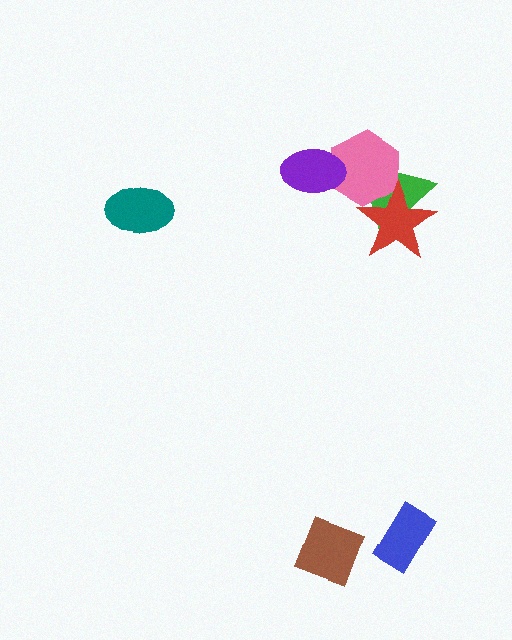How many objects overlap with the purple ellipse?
1 object overlaps with the purple ellipse.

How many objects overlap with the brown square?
0 objects overlap with the brown square.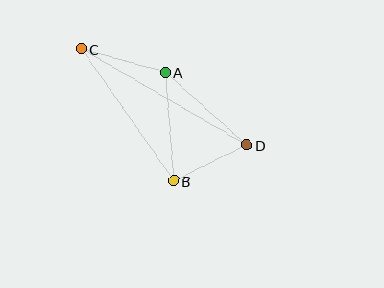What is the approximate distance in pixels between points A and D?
The distance between A and D is approximately 109 pixels.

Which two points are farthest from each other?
Points C and D are farthest from each other.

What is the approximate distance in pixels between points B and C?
The distance between B and C is approximately 161 pixels.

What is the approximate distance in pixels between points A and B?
The distance between A and B is approximately 109 pixels.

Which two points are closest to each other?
Points B and D are closest to each other.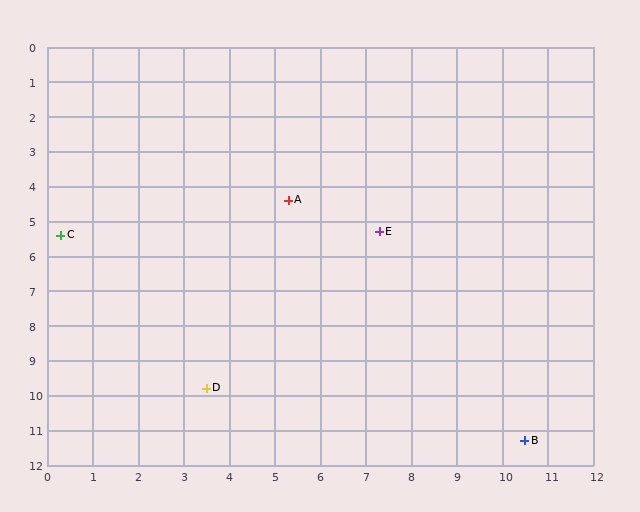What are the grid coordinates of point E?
Point E is at approximately (7.3, 5.3).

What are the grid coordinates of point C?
Point C is at approximately (0.3, 5.4).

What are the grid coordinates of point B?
Point B is at approximately (10.5, 11.3).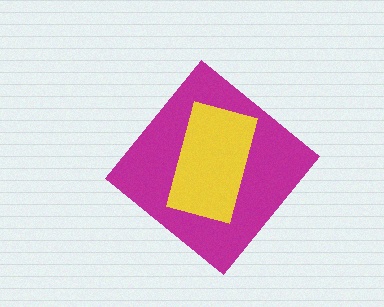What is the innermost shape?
The yellow rectangle.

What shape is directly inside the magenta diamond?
The yellow rectangle.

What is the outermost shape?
The magenta diamond.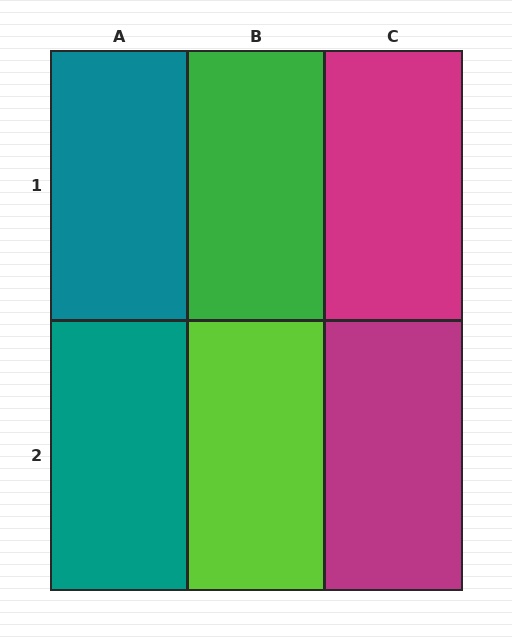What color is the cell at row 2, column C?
Magenta.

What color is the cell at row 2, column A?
Teal.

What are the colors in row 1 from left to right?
Teal, green, magenta.